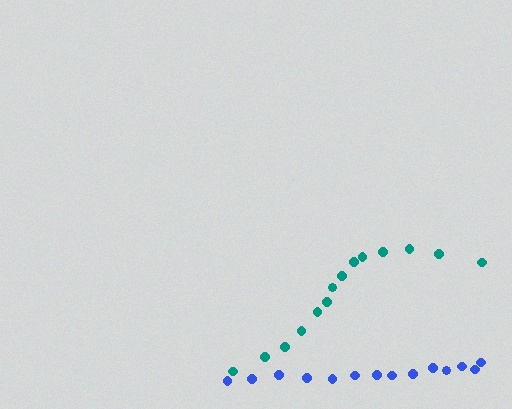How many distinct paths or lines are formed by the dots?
There are 2 distinct paths.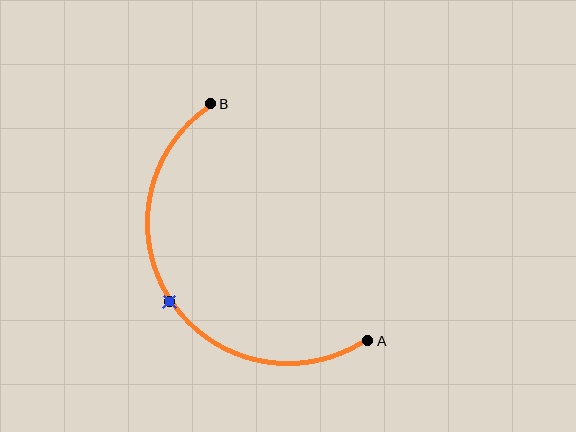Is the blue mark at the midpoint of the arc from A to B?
Yes. The blue mark lies on the arc at equal arc-length from both A and B — it is the arc midpoint.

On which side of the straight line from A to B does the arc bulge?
The arc bulges to the left of the straight line connecting A and B.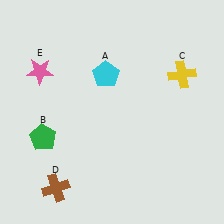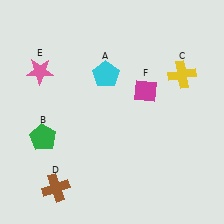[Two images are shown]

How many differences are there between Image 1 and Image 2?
There is 1 difference between the two images.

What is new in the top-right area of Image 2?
A magenta diamond (F) was added in the top-right area of Image 2.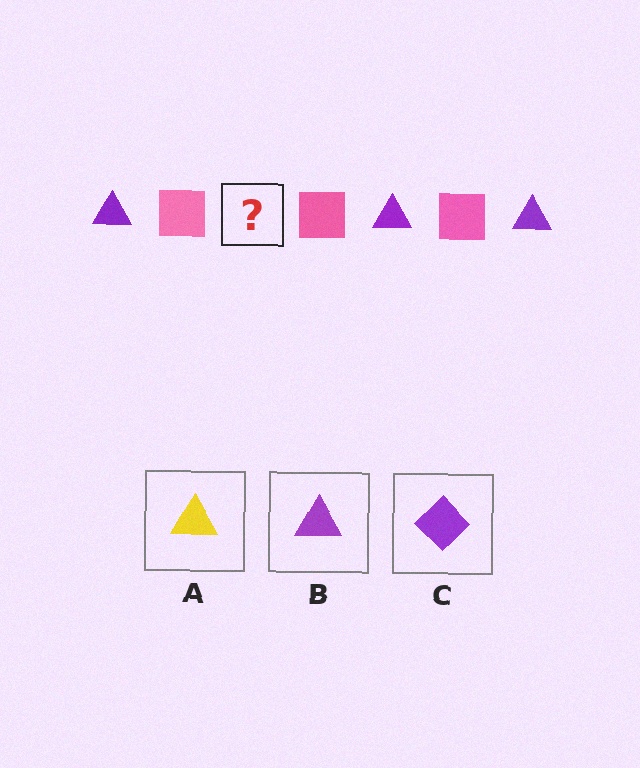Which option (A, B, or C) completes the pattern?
B.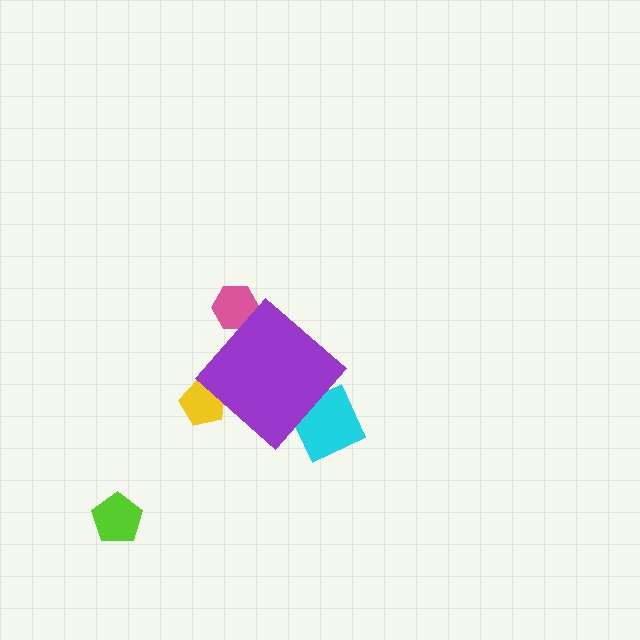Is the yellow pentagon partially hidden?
Yes, the yellow pentagon is partially hidden behind the purple diamond.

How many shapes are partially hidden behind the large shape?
3 shapes are partially hidden.